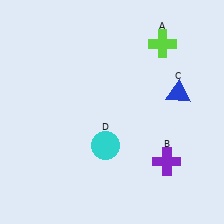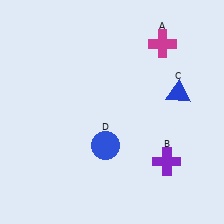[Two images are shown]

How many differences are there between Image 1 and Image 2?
There are 2 differences between the two images.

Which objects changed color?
A changed from lime to magenta. D changed from cyan to blue.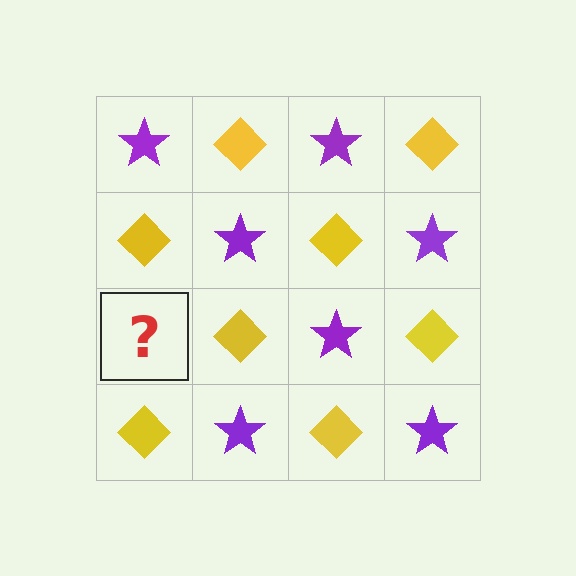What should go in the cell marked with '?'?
The missing cell should contain a purple star.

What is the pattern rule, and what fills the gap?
The rule is that it alternates purple star and yellow diamond in a checkerboard pattern. The gap should be filled with a purple star.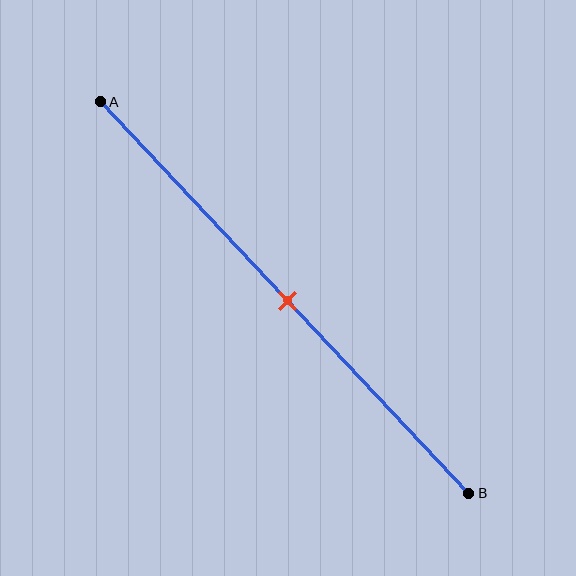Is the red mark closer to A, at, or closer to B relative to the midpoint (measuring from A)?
The red mark is approximately at the midpoint of segment AB.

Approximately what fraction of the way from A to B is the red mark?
The red mark is approximately 50% of the way from A to B.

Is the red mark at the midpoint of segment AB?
Yes, the mark is approximately at the midpoint.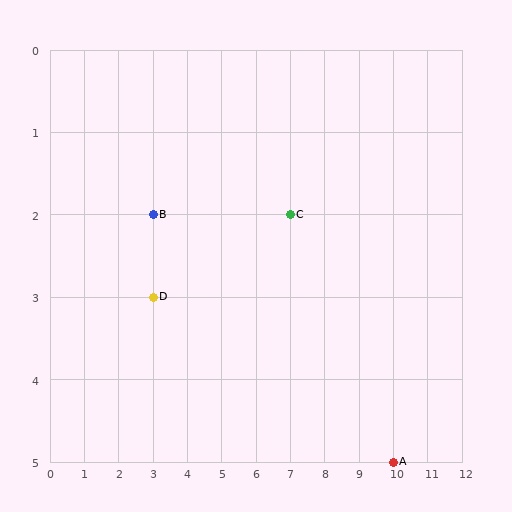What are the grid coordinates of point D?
Point D is at grid coordinates (3, 3).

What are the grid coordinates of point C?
Point C is at grid coordinates (7, 2).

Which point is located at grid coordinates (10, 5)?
Point A is at (10, 5).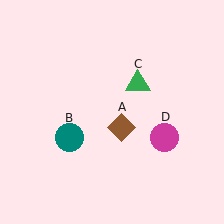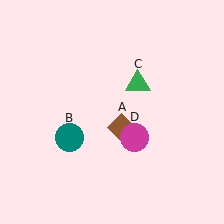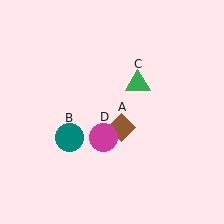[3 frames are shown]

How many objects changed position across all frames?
1 object changed position: magenta circle (object D).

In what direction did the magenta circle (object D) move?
The magenta circle (object D) moved left.